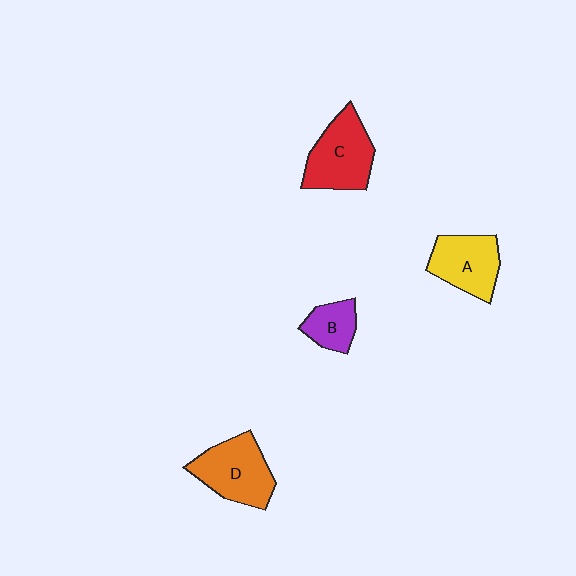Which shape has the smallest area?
Shape B (purple).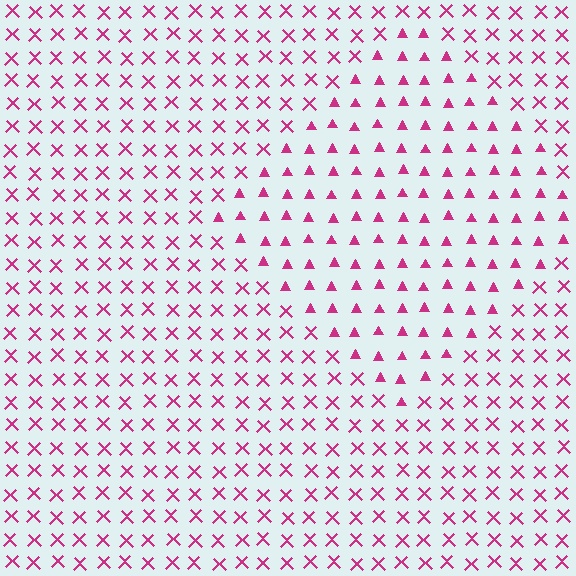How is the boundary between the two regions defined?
The boundary is defined by a change in element shape: triangles inside vs. X marks outside. All elements share the same color and spacing.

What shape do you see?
I see a diamond.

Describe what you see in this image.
The image is filled with small magenta elements arranged in a uniform grid. A diamond-shaped region contains triangles, while the surrounding area contains X marks. The boundary is defined purely by the change in element shape.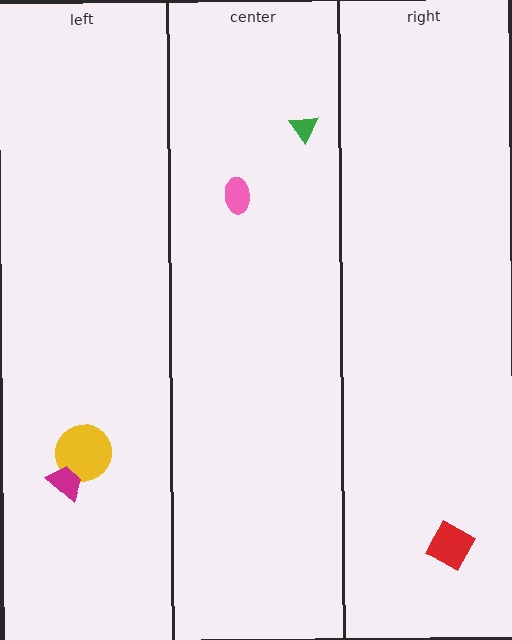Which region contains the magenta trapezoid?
The left region.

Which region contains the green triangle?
The center region.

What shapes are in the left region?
The yellow circle, the magenta trapezoid.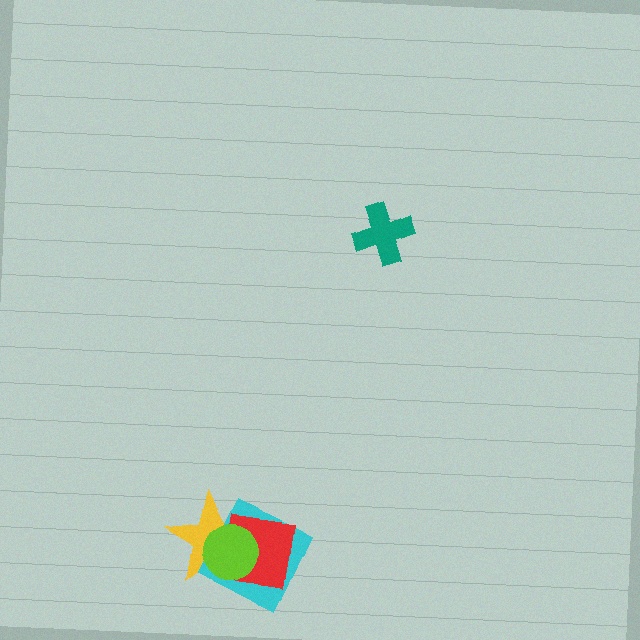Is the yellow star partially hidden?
Yes, it is partially covered by another shape.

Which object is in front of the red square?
The lime circle is in front of the red square.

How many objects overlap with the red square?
3 objects overlap with the red square.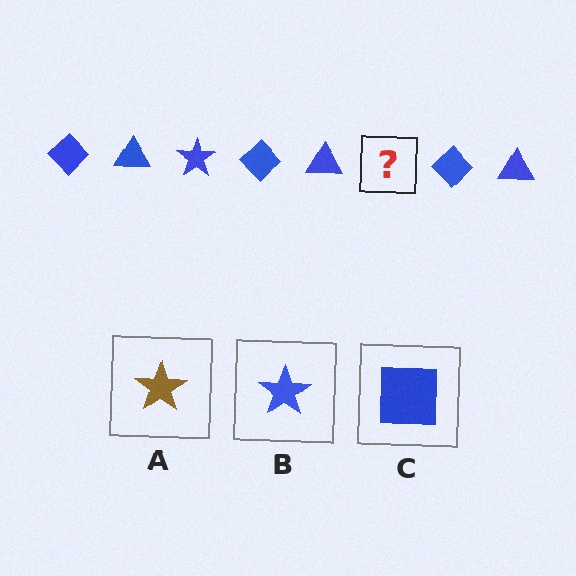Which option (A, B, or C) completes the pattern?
B.